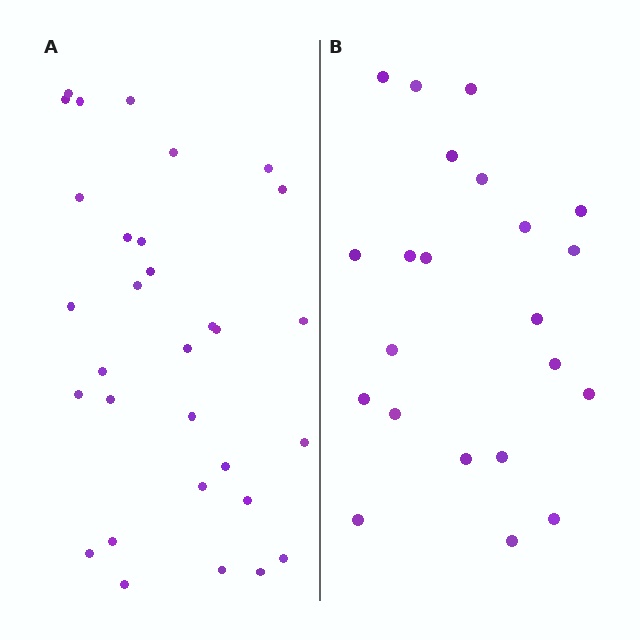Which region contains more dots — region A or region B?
Region A (the left region) has more dots.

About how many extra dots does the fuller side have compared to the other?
Region A has roughly 8 or so more dots than region B.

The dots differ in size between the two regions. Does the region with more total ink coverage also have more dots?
No. Region B has more total ink coverage because its dots are larger, but region A actually contains more individual dots. Total area can be misleading — the number of items is what matters here.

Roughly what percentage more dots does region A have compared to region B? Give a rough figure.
About 40% more.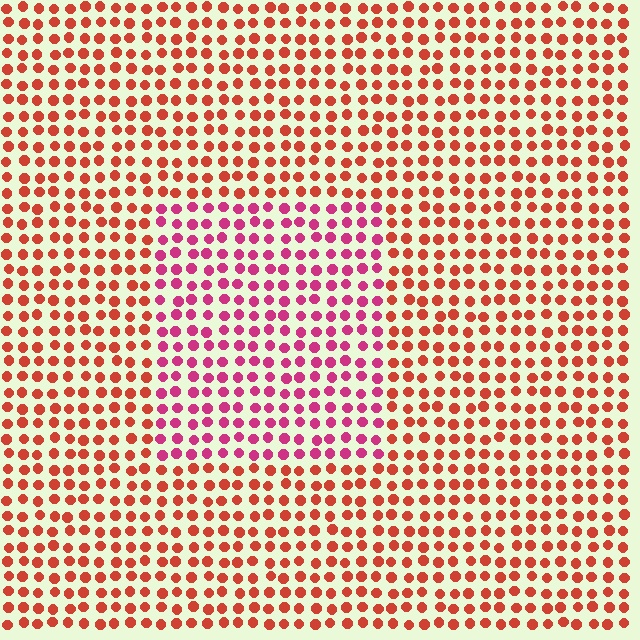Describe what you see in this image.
The image is filled with small red elements in a uniform arrangement. A rectangle-shaped region is visible where the elements are tinted to a slightly different hue, forming a subtle color boundary.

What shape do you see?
I see a rectangle.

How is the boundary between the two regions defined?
The boundary is defined purely by a slight shift in hue (about 37 degrees). Spacing, size, and orientation are identical on both sides.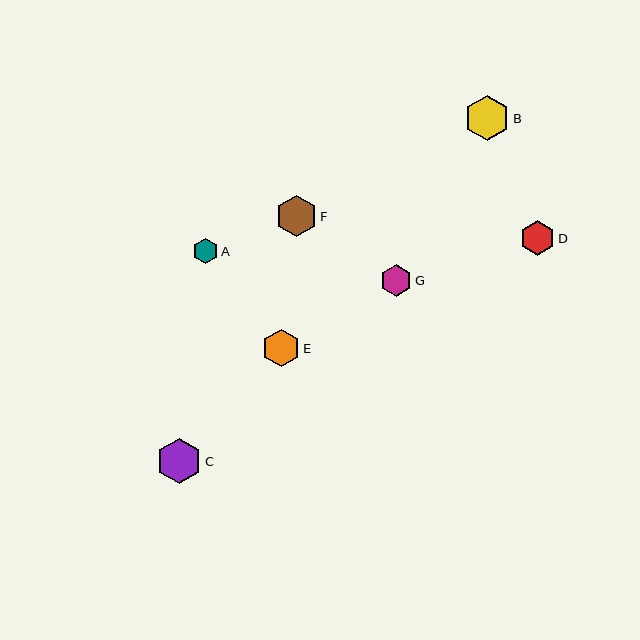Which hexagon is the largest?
Hexagon B is the largest with a size of approximately 46 pixels.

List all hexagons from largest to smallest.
From largest to smallest: B, C, F, E, D, G, A.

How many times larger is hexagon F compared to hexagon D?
Hexagon F is approximately 1.2 times the size of hexagon D.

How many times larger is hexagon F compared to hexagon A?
Hexagon F is approximately 1.7 times the size of hexagon A.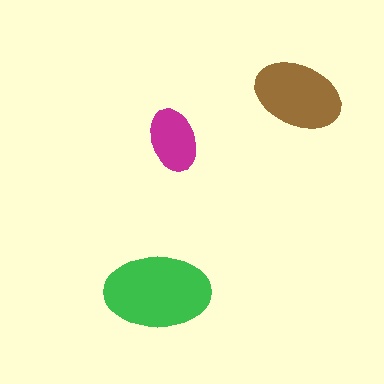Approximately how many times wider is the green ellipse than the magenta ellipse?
About 1.5 times wider.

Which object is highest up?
The brown ellipse is topmost.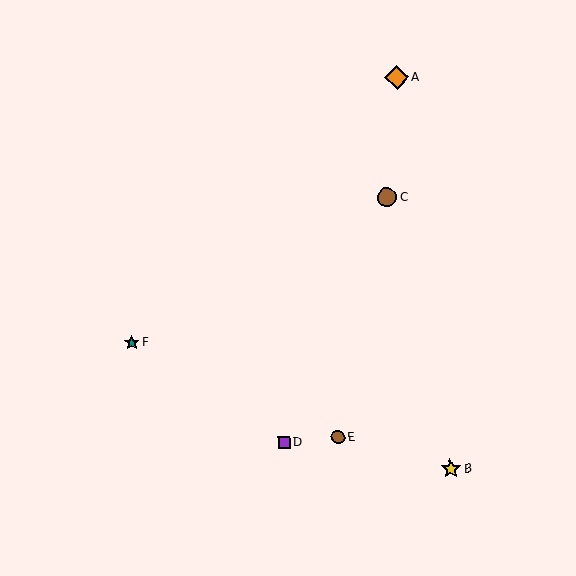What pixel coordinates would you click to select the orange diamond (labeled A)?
Click at (396, 78) to select the orange diamond A.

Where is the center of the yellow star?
The center of the yellow star is at (451, 469).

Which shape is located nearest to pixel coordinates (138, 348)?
The teal star (labeled F) at (132, 343) is nearest to that location.